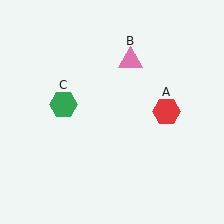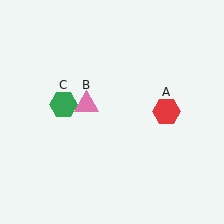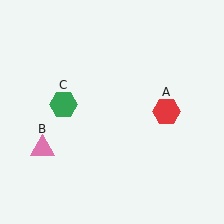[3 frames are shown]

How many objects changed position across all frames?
1 object changed position: pink triangle (object B).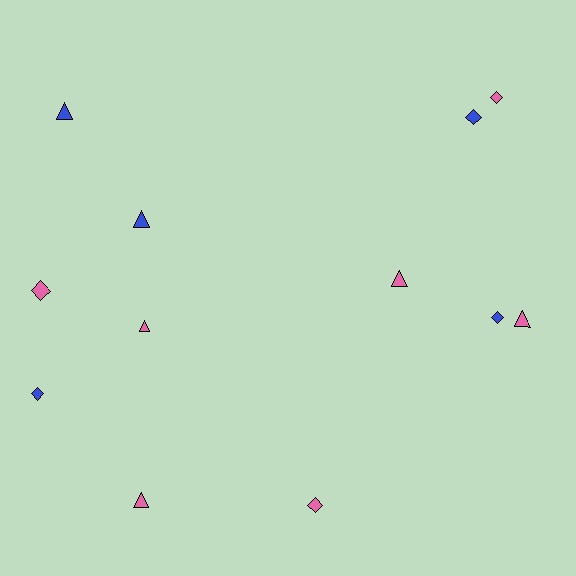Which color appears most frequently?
Pink, with 7 objects.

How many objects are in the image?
There are 12 objects.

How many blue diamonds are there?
There are 3 blue diamonds.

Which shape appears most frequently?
Triangle, with 6 objects.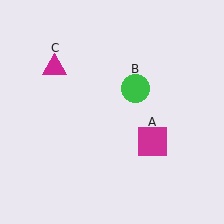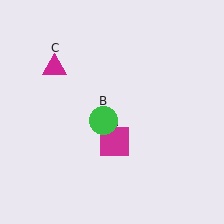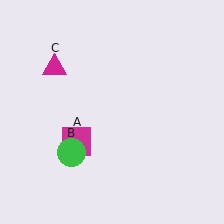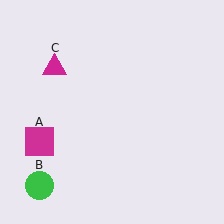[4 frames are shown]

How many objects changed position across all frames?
2 objects changed position: magenta square (object A), green circle (object B).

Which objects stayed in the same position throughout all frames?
Magenta triangle (object C) remained stationary.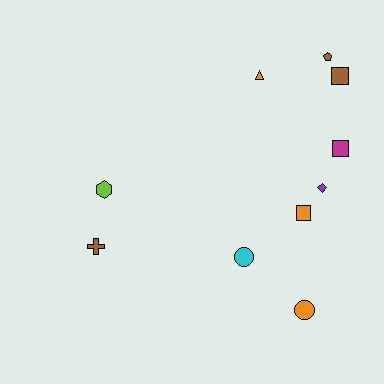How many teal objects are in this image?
There are no teal objects.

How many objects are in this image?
There are 10 objects.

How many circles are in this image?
There are 2 circles.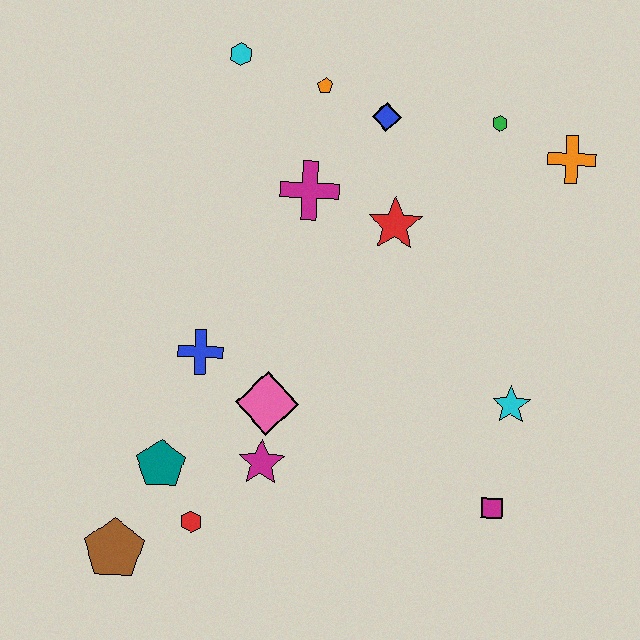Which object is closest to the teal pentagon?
The red hexagon is closest to the teal pentagon.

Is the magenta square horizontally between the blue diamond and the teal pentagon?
No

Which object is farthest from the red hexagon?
The orange cross is farthest from the red hexagon.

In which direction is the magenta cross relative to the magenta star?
The magenta cross is above the magenta star.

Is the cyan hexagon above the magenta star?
Yes